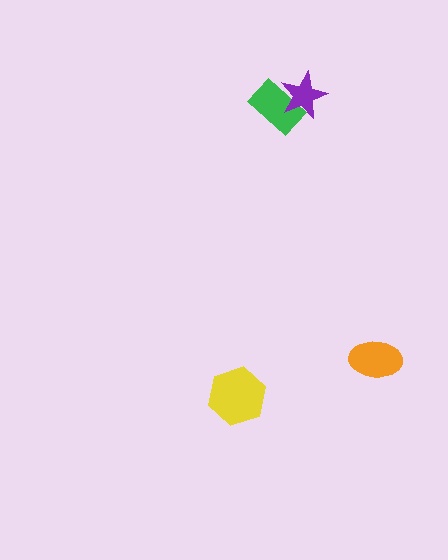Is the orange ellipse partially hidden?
No, no other shape covers it.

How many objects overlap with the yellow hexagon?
0 objects overlap with the yellow hexagon.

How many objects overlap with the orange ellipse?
0 objects overlap with the orange ellipse.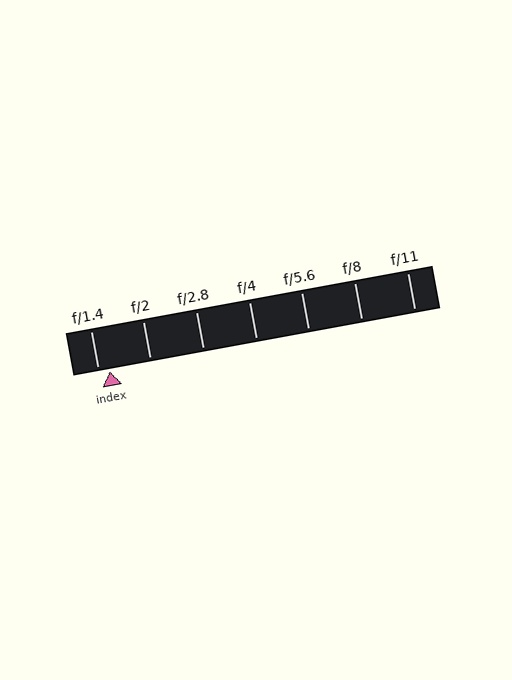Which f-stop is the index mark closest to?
The index mark is closest to f/1.4.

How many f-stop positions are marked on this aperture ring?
There are 7 f-stop positions marked.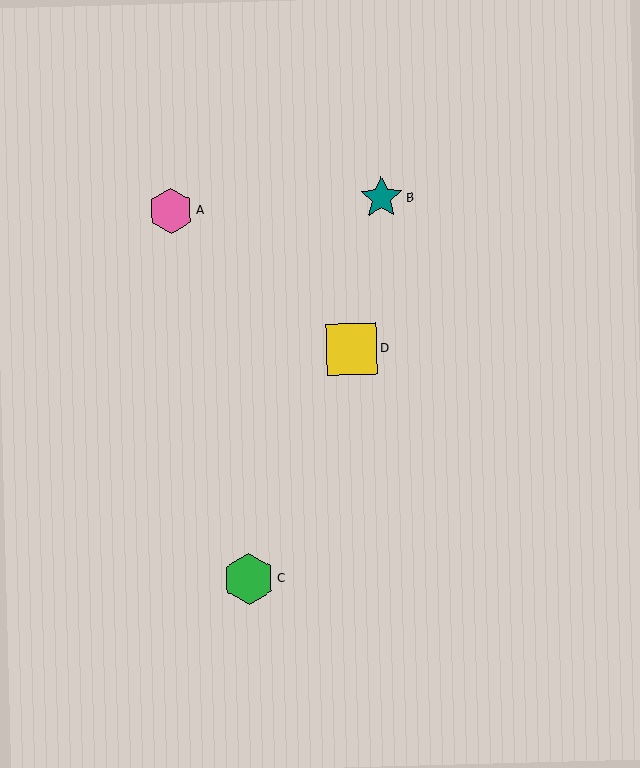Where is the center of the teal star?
The center of the teal star is at (381, 198).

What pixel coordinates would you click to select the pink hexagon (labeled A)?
Click at (171, 211) to select the pink hexagon A.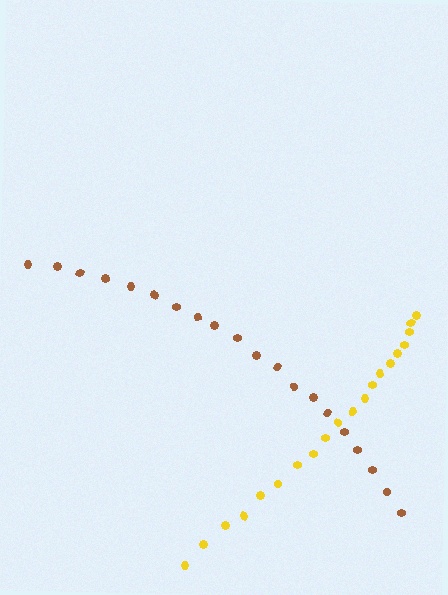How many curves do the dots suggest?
There are 2 distinct paths.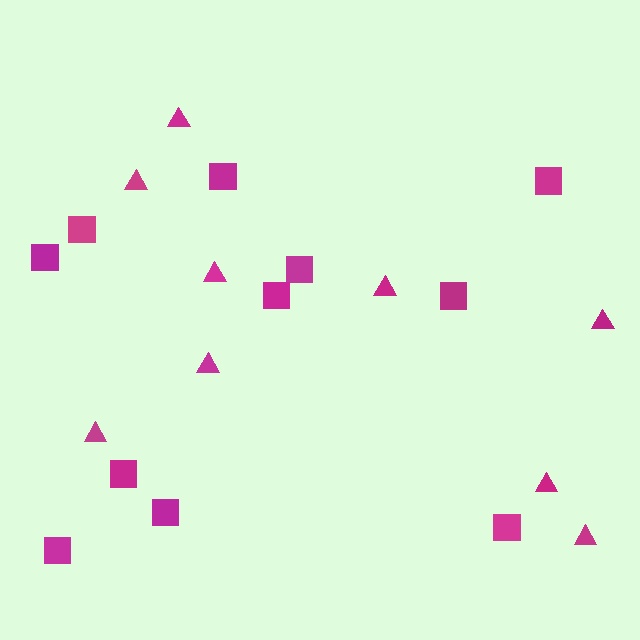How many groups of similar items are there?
There are 2 groups: one group of triangles (9) and one group of squares (11).